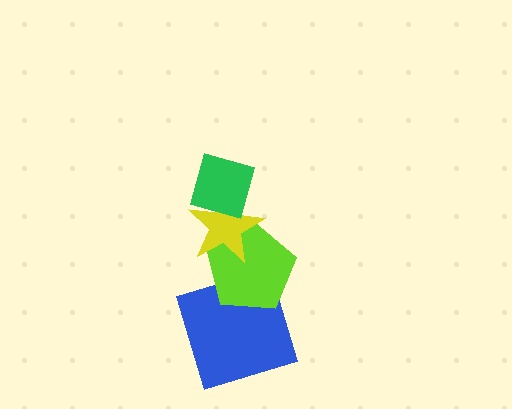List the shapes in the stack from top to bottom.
From top to bottom: the green diamond, the yellow star, the lime pentagon, the blue square.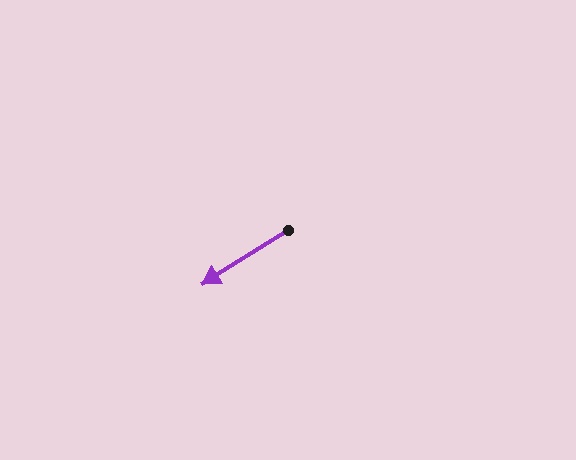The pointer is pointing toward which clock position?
Roughly 8 o'clock.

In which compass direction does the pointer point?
Southwest.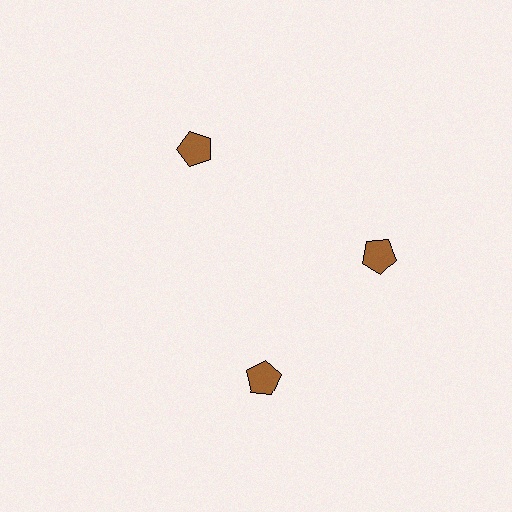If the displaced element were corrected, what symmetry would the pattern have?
It would have 3-fold rotational symmetry — the pattern would map onto itself every 120 degrees.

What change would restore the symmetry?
The symmetry would be restored by rotating it back into even spacing with its neighbors so that all 3 pentagons sit at equal angles and equal distance from the center.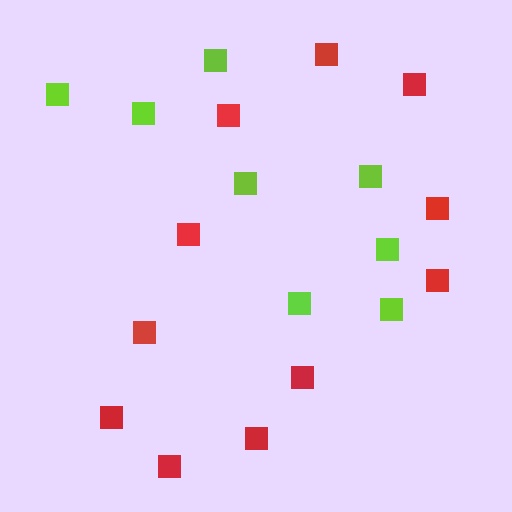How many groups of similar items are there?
There are 2 groups: one group of red squares (11) and one group of lime squares (8).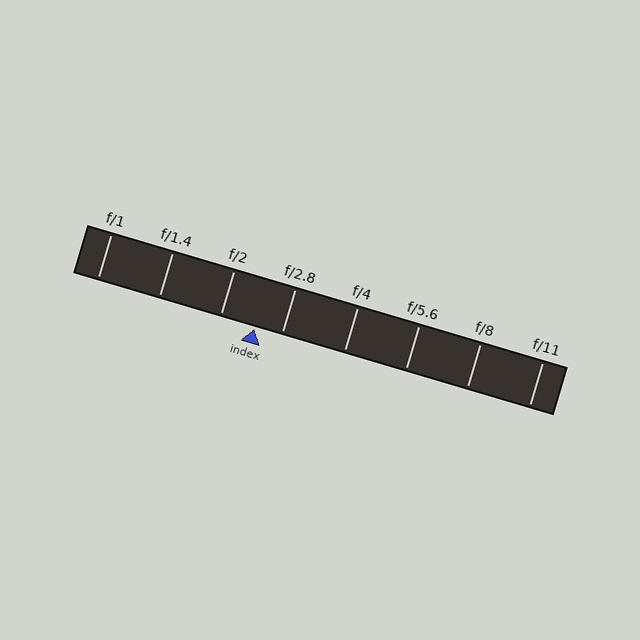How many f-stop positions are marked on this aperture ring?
There are 8 f-stop positions marked.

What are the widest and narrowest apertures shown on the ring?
The widest aperture shown is f/1 and the narrowest is f/11.